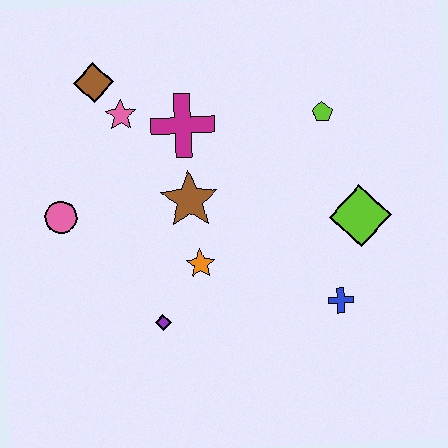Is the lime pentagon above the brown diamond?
No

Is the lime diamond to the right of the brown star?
Yes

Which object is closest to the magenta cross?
The pink star is closest to the magenta cross.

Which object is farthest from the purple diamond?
The lime pentagon is farthest from the purple diamond.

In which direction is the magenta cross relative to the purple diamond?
The magenta cross is above the purple diamond.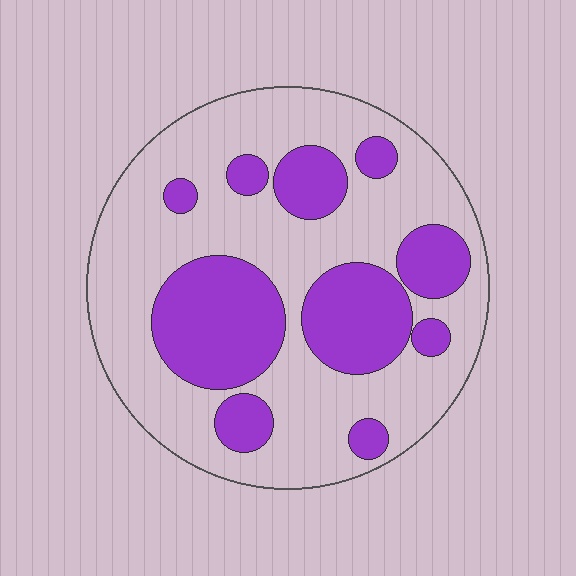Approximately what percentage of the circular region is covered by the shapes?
Approximately 35%.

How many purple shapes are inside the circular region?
10.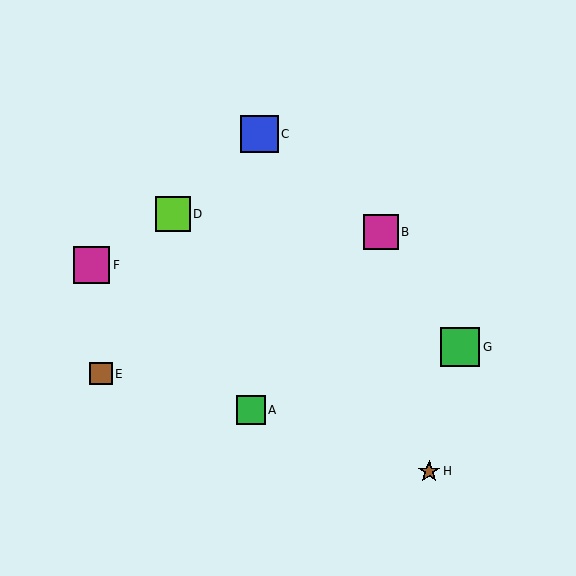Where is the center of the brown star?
The center of the brown star is at (429, 471).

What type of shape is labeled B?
Shape B is a magenta square.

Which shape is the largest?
The green square (labeled G) is the largest.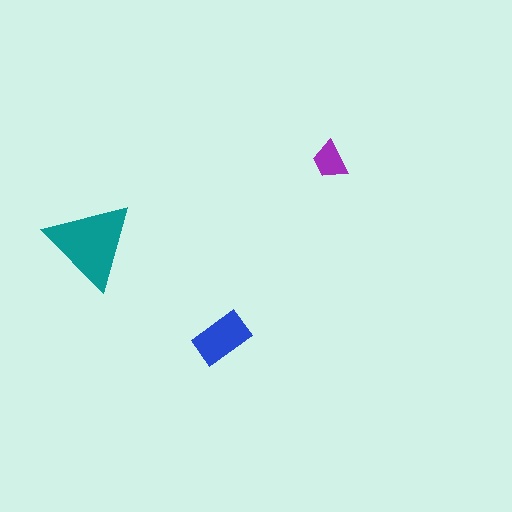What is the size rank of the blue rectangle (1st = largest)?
2nd.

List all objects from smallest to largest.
The purple trapezoid, the blue rectangle, the teal triangle.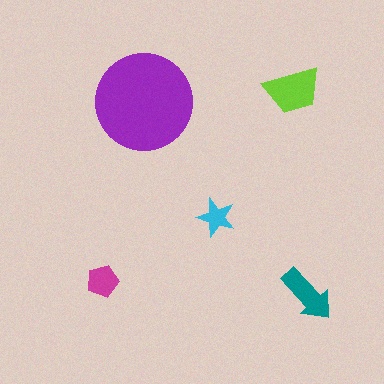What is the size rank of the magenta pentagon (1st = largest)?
4th.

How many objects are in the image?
There are 5 objects in the image.